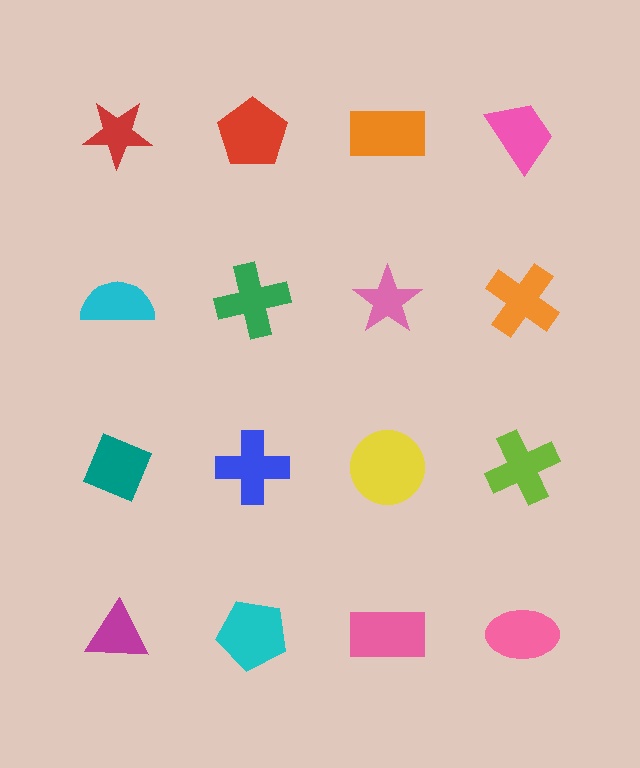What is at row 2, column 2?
A green cross.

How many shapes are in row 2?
4 shapes.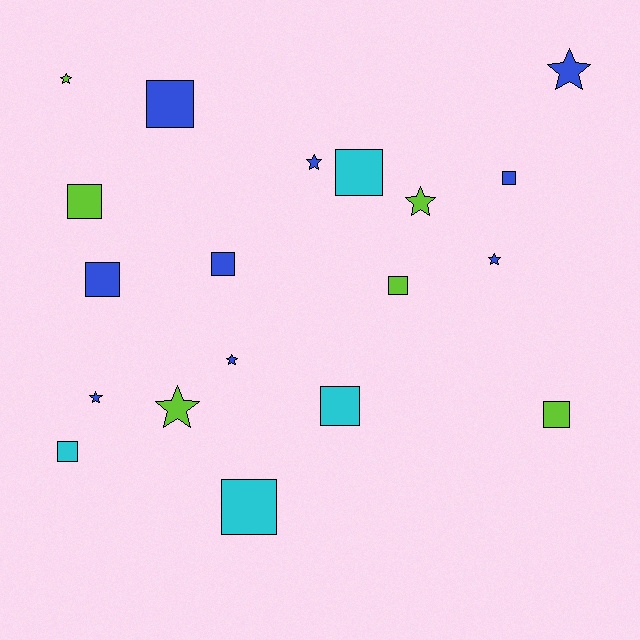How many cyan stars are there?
There are no cyan stars.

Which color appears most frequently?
Blue, with 9 objects.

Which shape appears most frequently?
Square, with 11 objects.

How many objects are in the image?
There are 19 objects.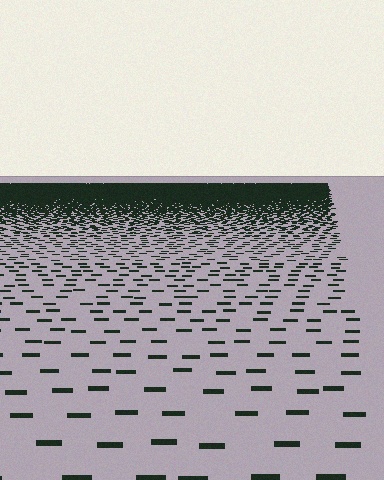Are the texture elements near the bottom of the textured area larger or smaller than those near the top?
Larger. Near the bottom, elements are closer to the viewer and appear at a bigger on-screen size.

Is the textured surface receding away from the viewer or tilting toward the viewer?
The surface is receding away from the viewer. Texture elements get smaller and denser toward the top.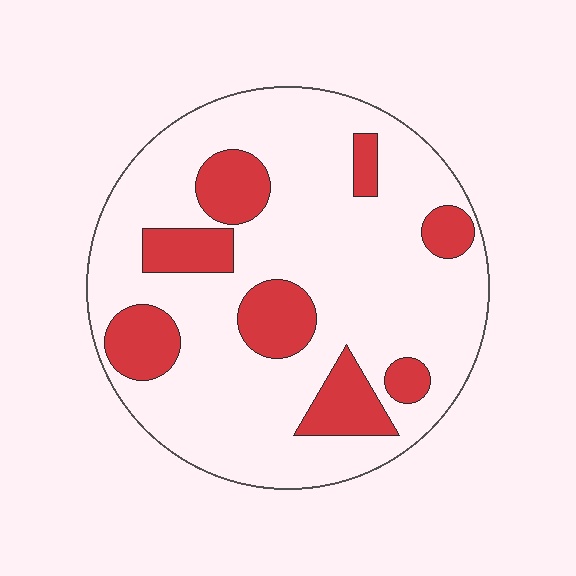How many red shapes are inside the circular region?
8.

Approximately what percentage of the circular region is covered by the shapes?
Approximately 25%.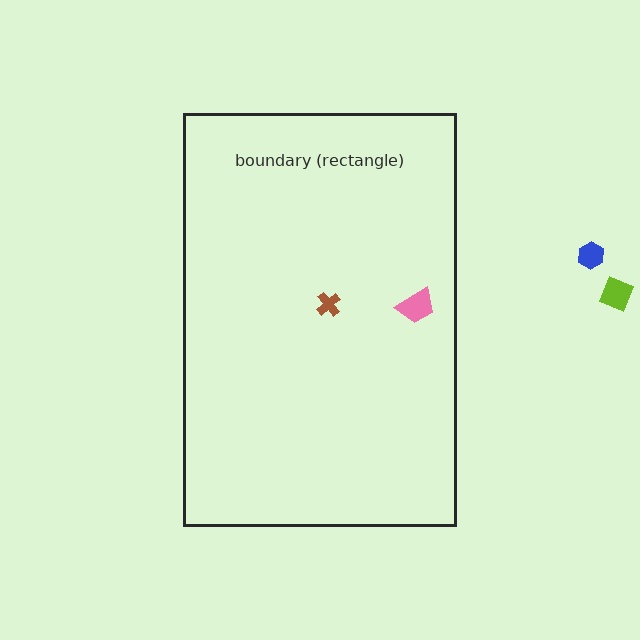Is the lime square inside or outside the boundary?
Outside.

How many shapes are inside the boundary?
2 inside, 2 outside.